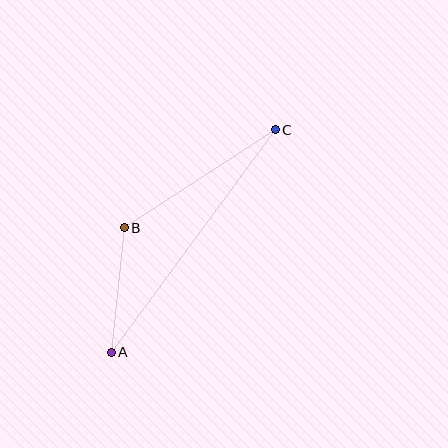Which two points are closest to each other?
Points A and B are closest to each other.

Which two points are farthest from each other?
Points A and C are farthest from each other.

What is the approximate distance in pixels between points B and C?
The distance between B and C is approximately 180 pixels.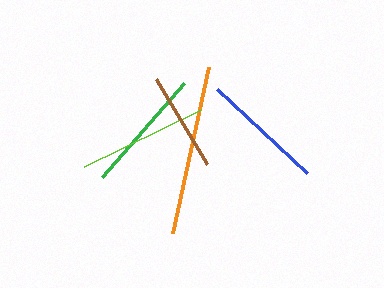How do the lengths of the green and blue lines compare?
The green and blue lines are approximately the same length.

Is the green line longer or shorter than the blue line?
The green line is longer than the blue line.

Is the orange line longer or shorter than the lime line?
The orange line is longer than the lime line.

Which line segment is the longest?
The orange line is the longest at approximately 170 pixels.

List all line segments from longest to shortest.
From longest to shortest: orange, lime, green, blue, brown.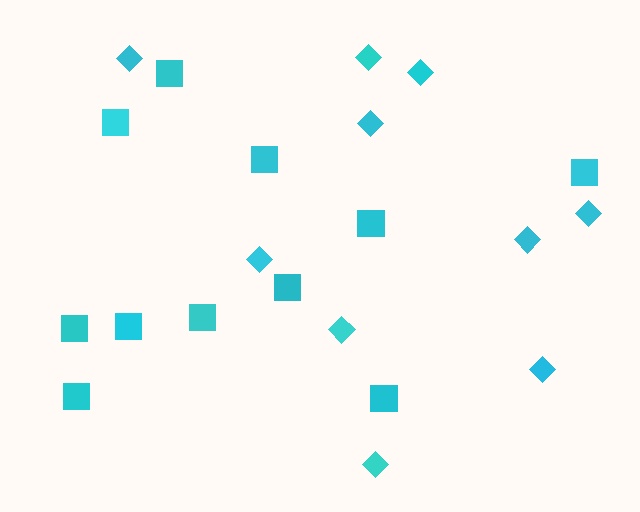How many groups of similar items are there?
There are 2 groups: one group of diamonds (10) and one group of squares (11).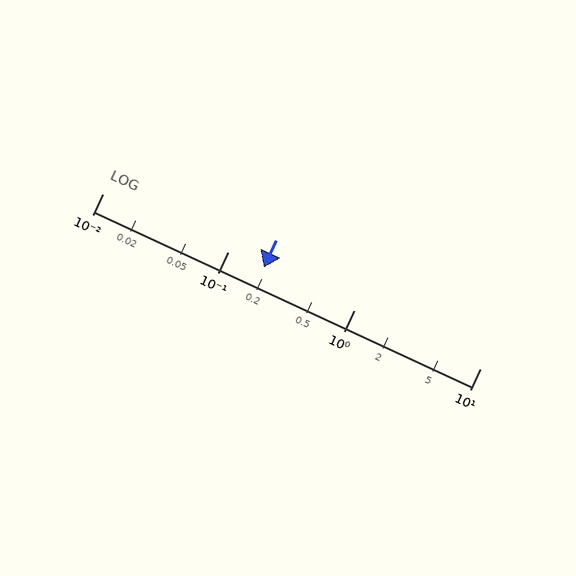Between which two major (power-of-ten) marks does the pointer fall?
The pointer is between 0.1 and 1.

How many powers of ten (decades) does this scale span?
The scale spans 3 decades, from 0.01 to 10.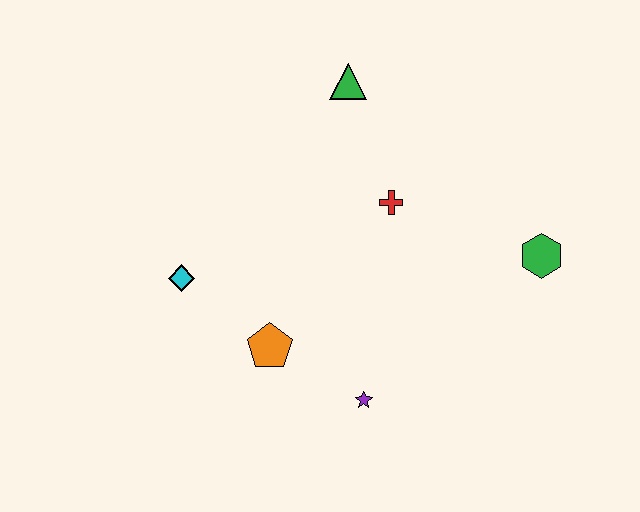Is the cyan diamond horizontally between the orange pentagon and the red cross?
No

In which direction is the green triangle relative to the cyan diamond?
The green triangle is above the cyan diamond.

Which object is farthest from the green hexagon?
The cyan diamond is farthest from the green hexagon.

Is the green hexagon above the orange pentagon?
Yes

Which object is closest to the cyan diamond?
The orange pentagon is closest to the cyan diamond.